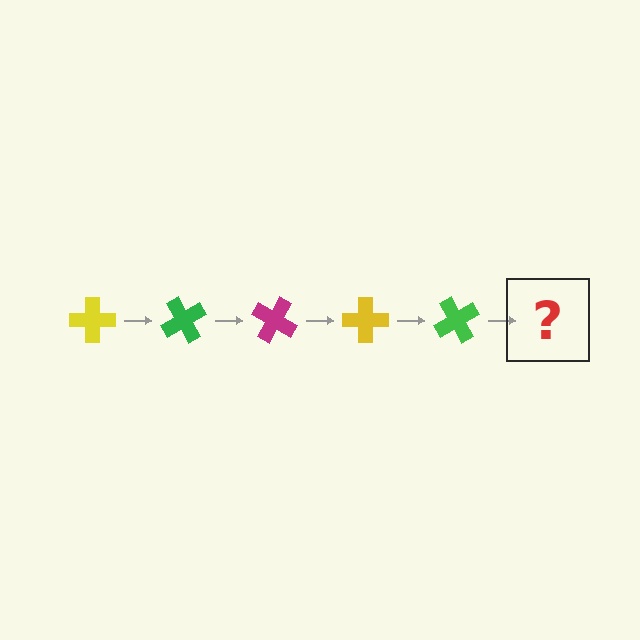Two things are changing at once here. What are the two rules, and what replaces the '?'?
The two rules are that it rotates 60 degrees each step and the color cycles through yellow, green, and magenta. The '?' should be a magenta cross, rotated 300 degrees from the start.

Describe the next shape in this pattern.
It should be a magenta cross, rotated 300 degrees from the start.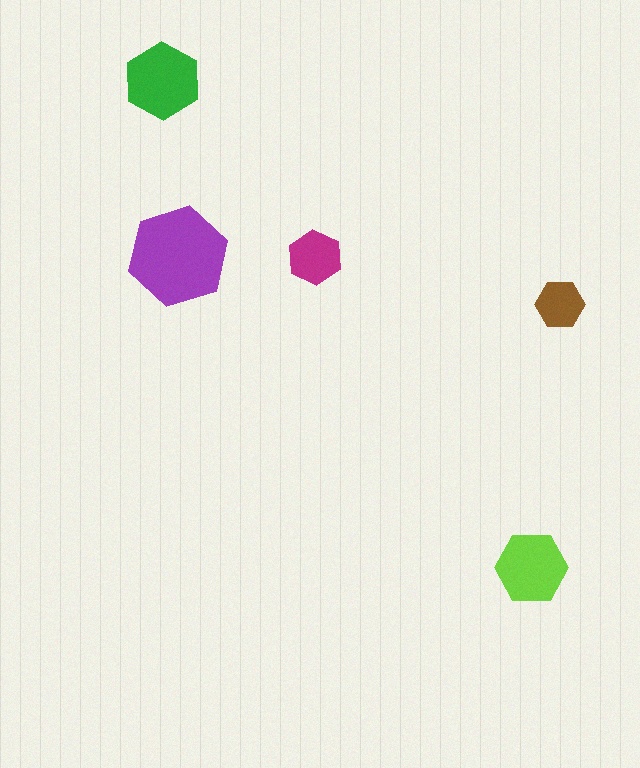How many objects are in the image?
There are 5 objects in the image.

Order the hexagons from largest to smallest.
the purple one, the green one, the lime one, the magenta one, the brown one.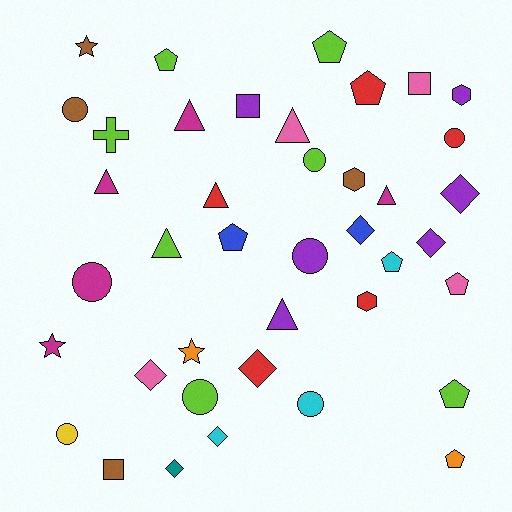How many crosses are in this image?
There is 1 cross.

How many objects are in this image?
There are 40 objects.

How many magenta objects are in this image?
There are 5 magenta objects.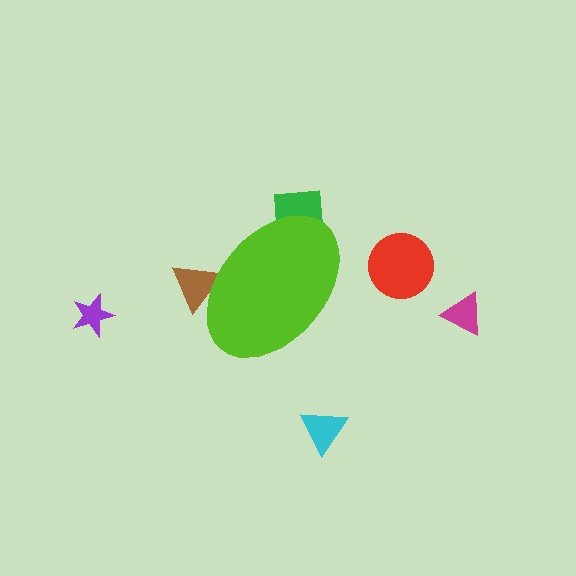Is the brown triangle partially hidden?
Yes, the brown triangle is partially hidden behind the lime ellipse.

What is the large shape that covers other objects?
A lime ellipse.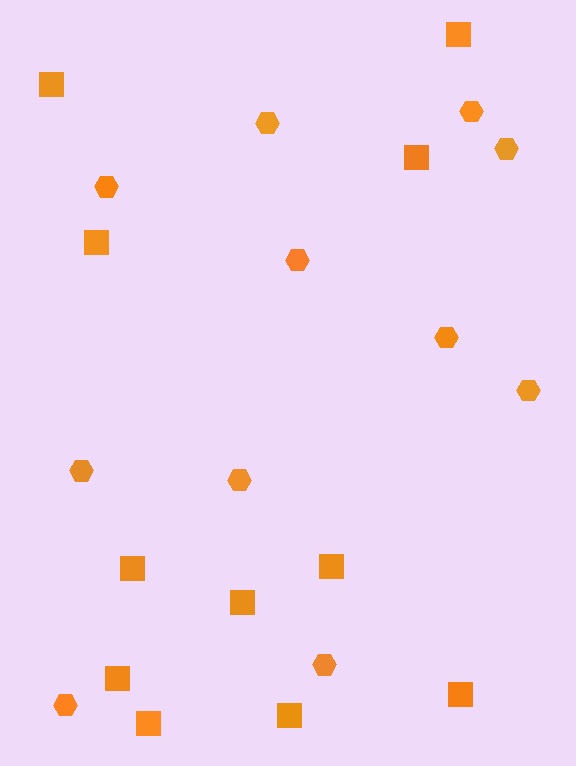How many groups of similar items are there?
There are 2 groups: one group of hexagons (11) and one group of squares (11).